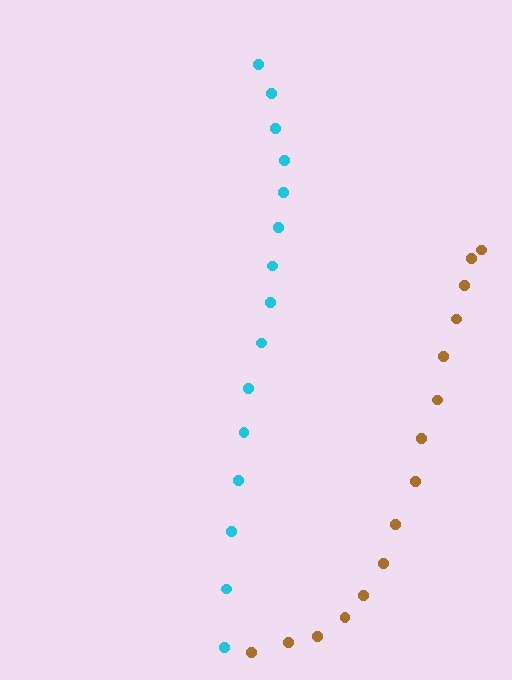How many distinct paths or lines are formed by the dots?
There are 2 distinct paths.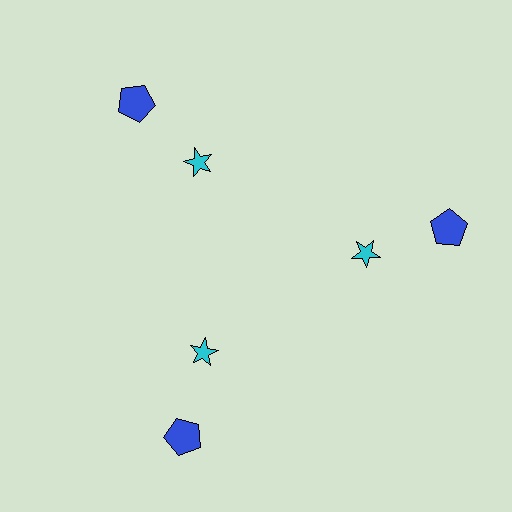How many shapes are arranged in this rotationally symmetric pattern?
There are 6 shapes, arranged in 3 groups of 2.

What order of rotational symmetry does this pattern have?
This pattern has 3-fold rotational symmetry.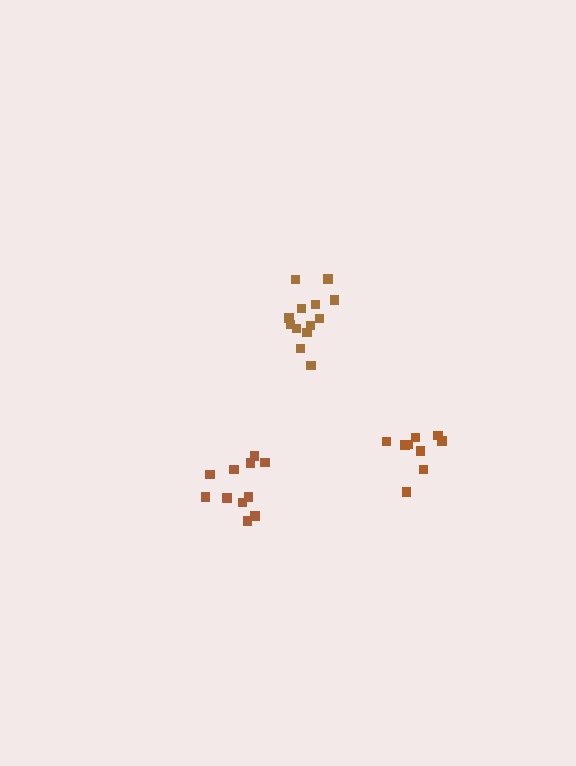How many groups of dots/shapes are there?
There are 3 groups.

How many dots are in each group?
Group 1: 11 dots, Group 2: 9 dots, Group 3: 13 dots (33 total).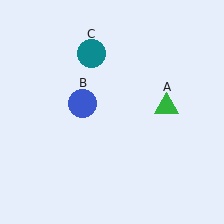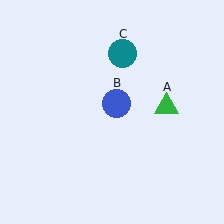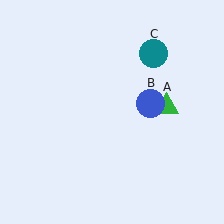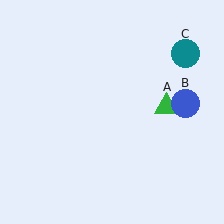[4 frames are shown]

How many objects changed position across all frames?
2 objects changed position: blue circle (object B), teal circle (object C).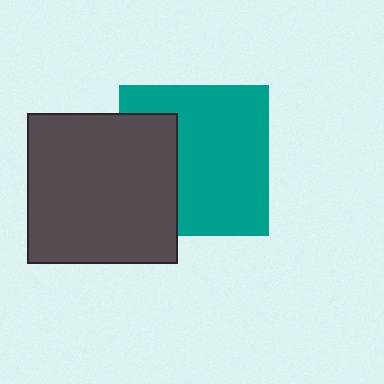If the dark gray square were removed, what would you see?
You would see the complete teal square.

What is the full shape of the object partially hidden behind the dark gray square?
The partially hidden object is a teal square.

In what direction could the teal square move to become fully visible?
The teal square could move right. That would shift it out from behind the dark gray square entirely.